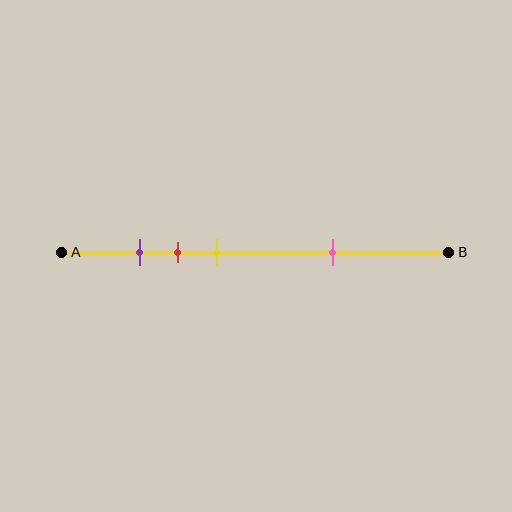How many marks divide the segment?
There are 4 marks dividing the segment.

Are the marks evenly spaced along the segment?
No, the marks are not evenly spaced.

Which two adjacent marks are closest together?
The purple and red marks are the closest adjacent pair.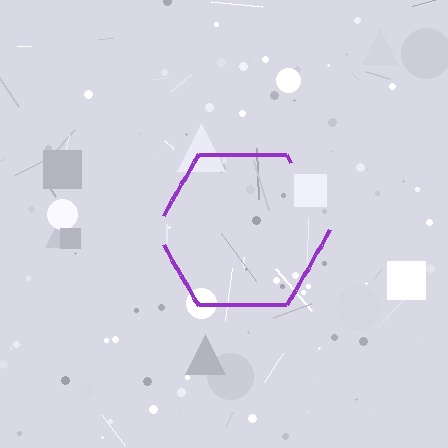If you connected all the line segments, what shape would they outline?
They would outline a hexagon.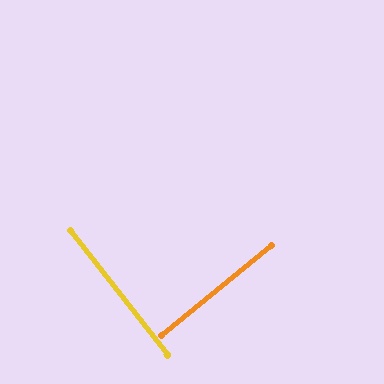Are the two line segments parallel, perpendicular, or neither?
Perpendicular — they meet at approximately 89°.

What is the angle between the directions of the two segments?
Approximately 89 degrees.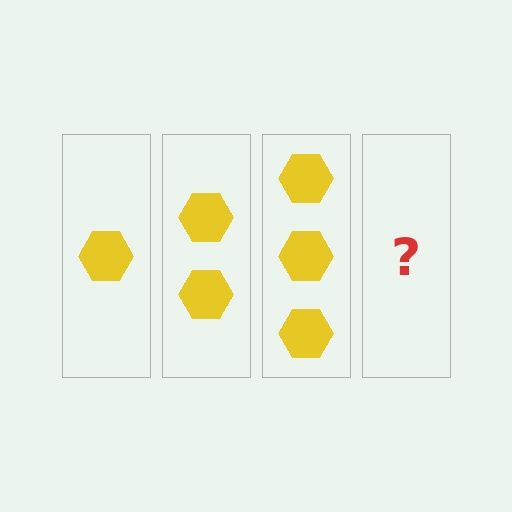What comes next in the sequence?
The next element should be 4 hexagons.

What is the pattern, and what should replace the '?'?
The pattern is that each step adds one more hexagon. The '?' should be 4 hexagons.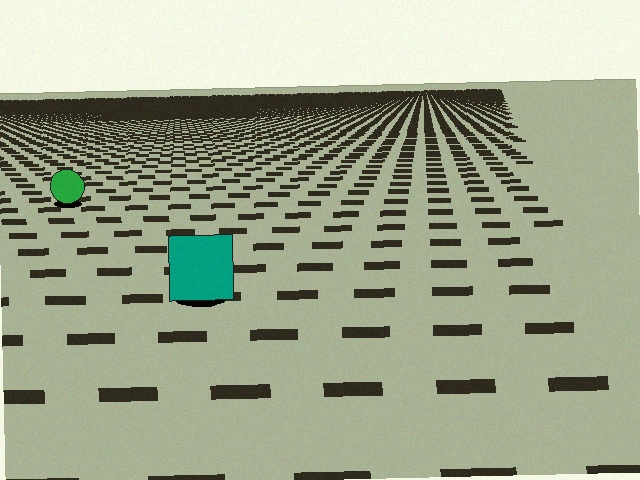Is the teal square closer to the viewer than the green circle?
Yes. The teal square is closer — you can tell from the texture gradient: the ground texture is coarser near it.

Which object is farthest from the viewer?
The green circle is farthest from the viewer. It appears smaller and the ground texture around it is denser.